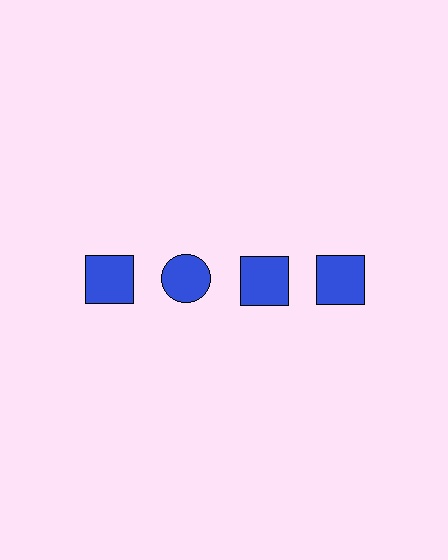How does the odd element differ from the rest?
It has a different shape: circle instead of square.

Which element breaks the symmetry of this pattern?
The blue circle in the top row, second from left column breaks the symmetry. All other shapes are blue squares.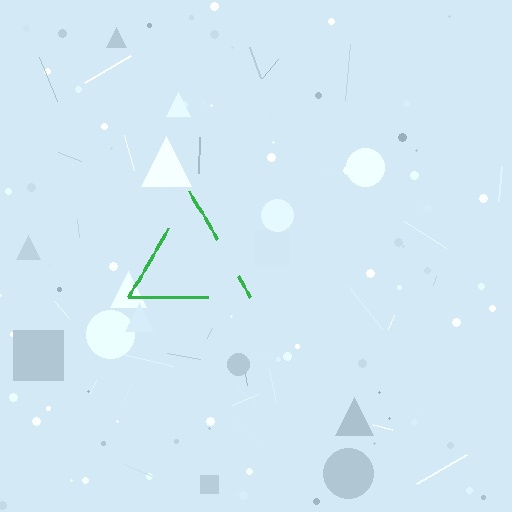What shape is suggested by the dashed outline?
The dashed outline suggests a triangle.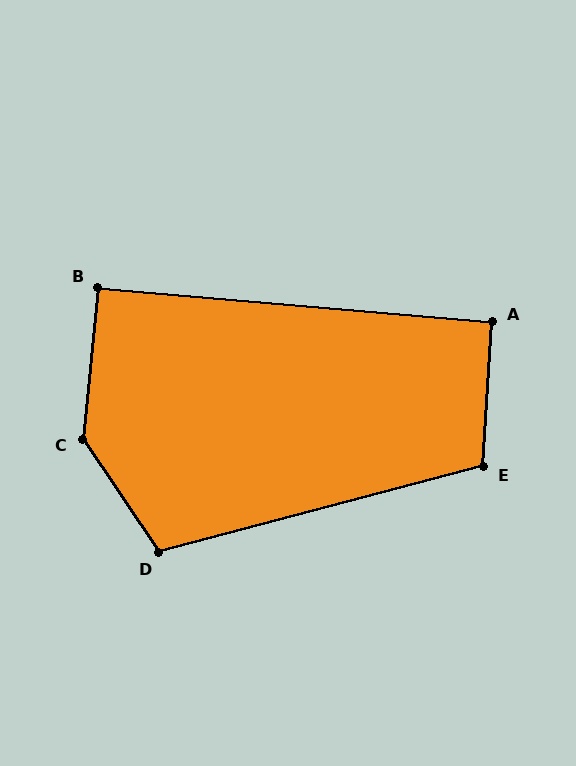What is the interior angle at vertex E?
Approximately 108 degrees (obtuse).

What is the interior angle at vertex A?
Approximately 92 degrees (approximately right).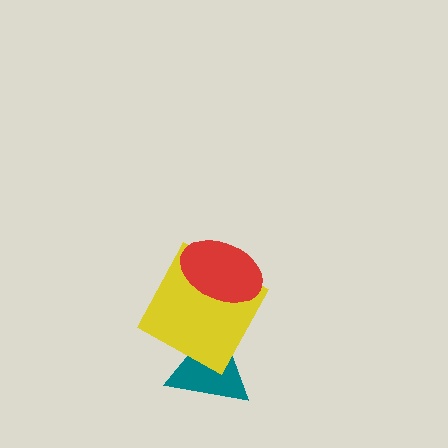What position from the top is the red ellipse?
The red ellipse is 1st from the top.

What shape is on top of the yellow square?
The red ellipse is on top of the yellow square.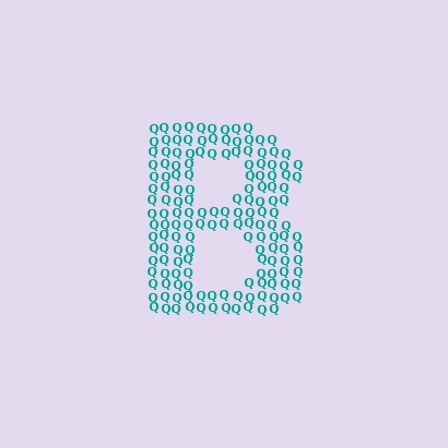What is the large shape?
The large shape is the letter B.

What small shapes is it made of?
It is made of small letter Q's.